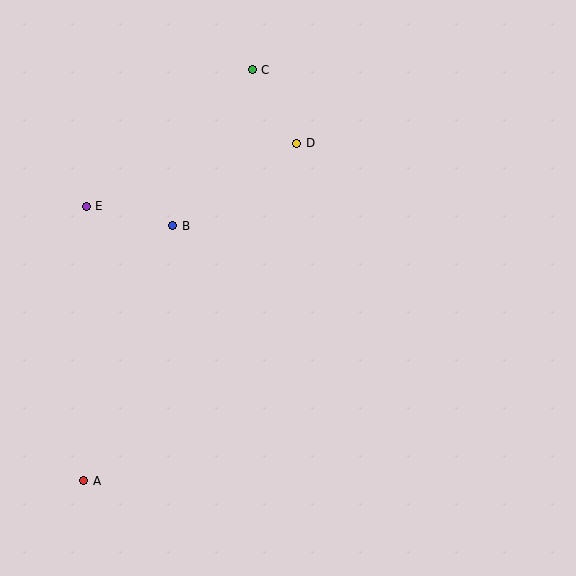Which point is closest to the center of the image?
Point B at (173, 226) is closest to the center.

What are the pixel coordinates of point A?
Point A is at (84, 481).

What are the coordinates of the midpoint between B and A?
The midpoint between B and A is at (128, 353).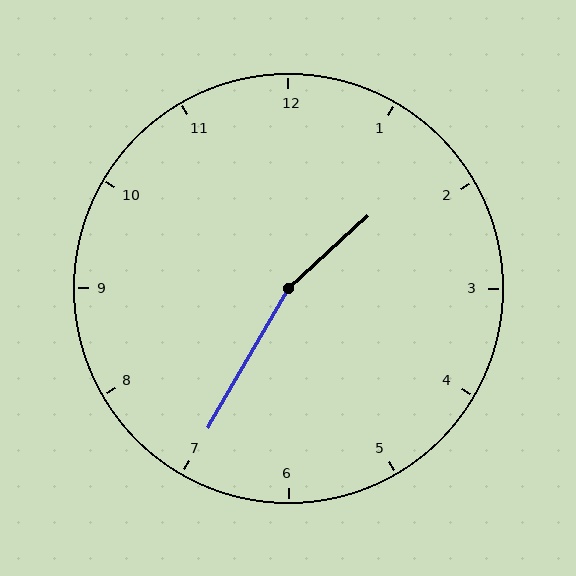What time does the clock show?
1:35.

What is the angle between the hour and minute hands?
Approximately 162 degrees.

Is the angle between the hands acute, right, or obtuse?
It is obtuse.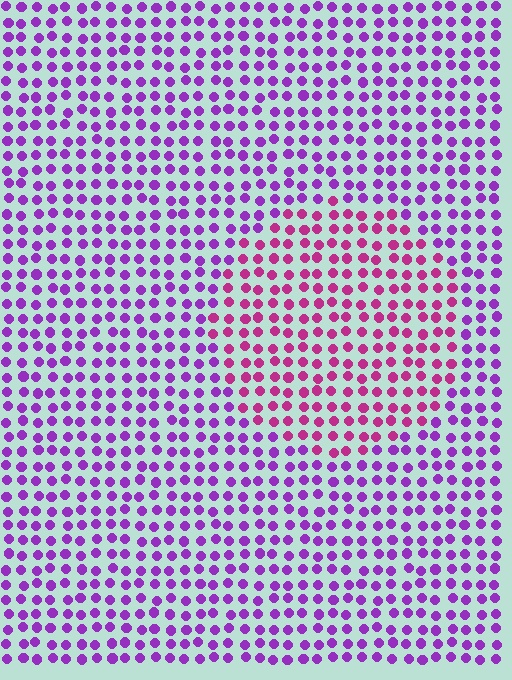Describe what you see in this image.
The image is filled with small purple elements in a uniform arrangement. A circle-shaped region is visible where the elements are tinted to a slightly different hue, forming a subtle color boundary.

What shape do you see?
I see a circle.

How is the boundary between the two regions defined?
The boundary is defined purely by a slight shift in hue (about 38 degrees). Spacing, size, and orientation are identical on both sides.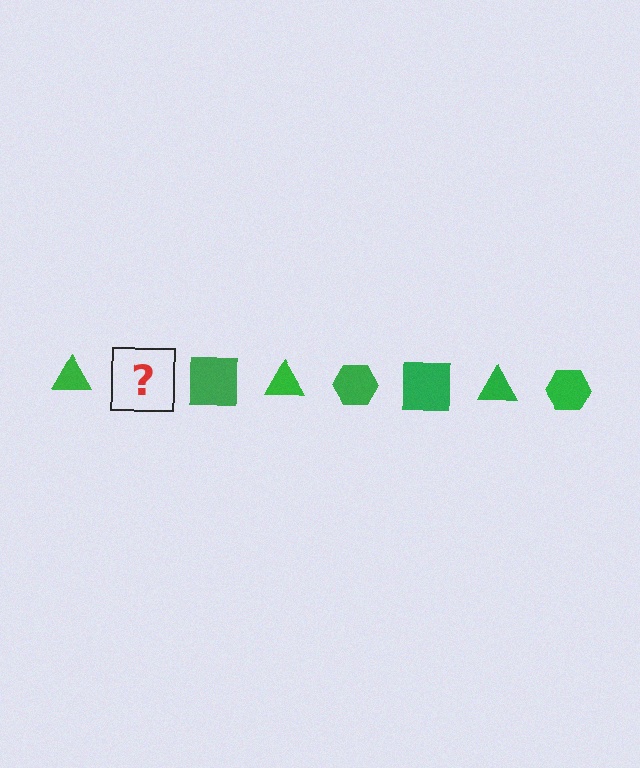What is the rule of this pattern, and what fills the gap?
The rule is that the pattern cycles through triangle, hexagon, square shapes in green. The gap should be filled with a green hexagon.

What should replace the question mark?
The question mark should be replaced with a green hexagon.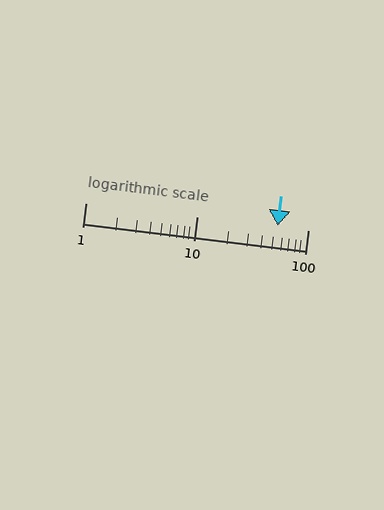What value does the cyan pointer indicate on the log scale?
The pointer indicates approximately 53.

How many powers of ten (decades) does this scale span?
The scale spans 2 decades, from 1 to 100.